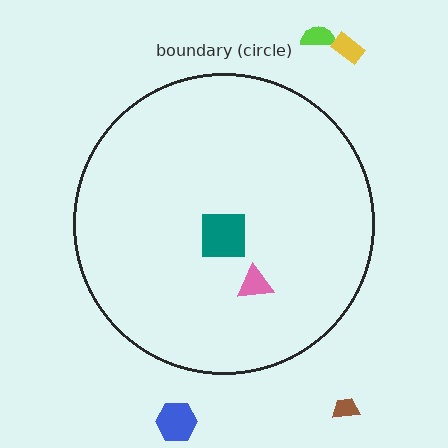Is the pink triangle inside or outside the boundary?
Inside.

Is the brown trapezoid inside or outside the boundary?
Outside.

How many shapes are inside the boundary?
2 inside, 4 outside.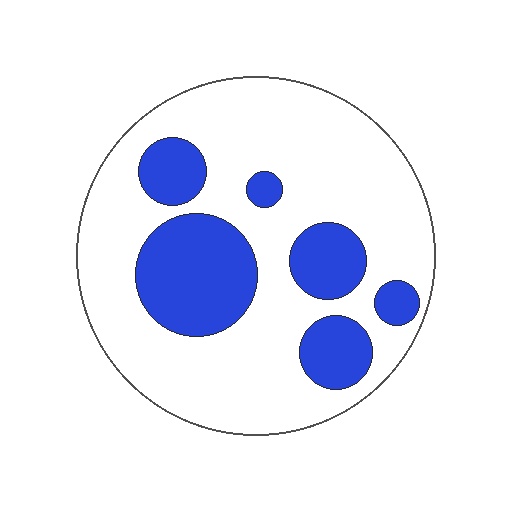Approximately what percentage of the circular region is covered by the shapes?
Approximately 25%.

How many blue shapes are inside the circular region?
6.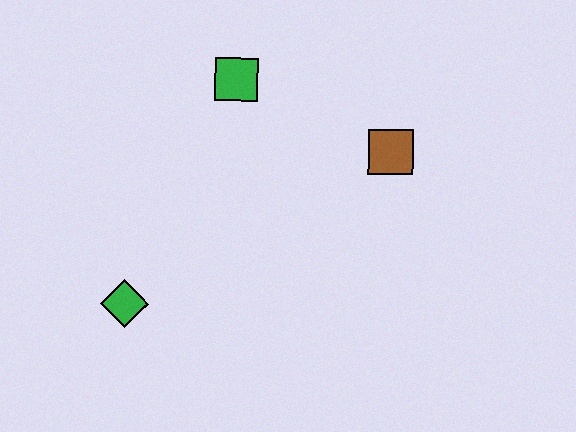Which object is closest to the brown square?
The green square is closest to the brown square.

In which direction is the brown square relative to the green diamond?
The brown square is to the right of the green diamond.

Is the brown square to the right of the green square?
Yes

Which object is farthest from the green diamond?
The brown square is farthest from the green diamond.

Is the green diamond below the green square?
Yes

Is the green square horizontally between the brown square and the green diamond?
Yes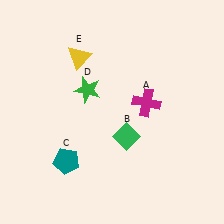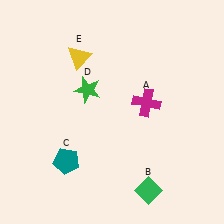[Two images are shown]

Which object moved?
The green diamond (B) moved down.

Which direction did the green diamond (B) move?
The green diamond (B) moved down.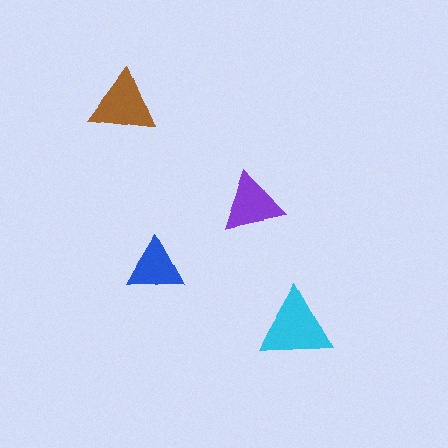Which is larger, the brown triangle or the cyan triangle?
The cyan one.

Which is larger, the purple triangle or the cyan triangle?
The cyan one.